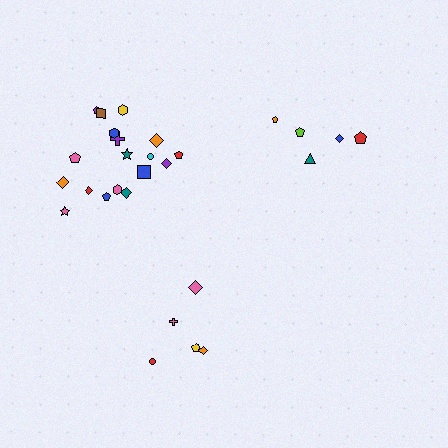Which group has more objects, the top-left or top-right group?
The top-left group.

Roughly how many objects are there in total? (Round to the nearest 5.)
Roughly 30 objects in total.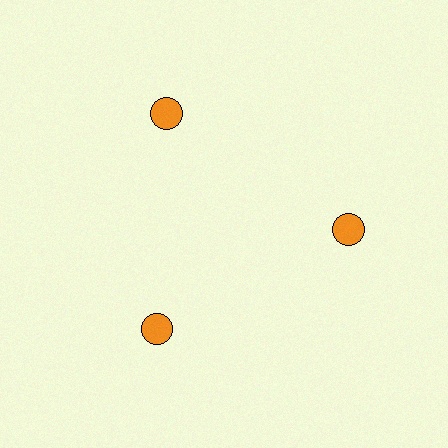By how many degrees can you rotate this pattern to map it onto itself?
The pattern maps onto itself every 120 degrees of rotation.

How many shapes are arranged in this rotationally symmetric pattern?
There are 3 shapes, arranged in 3 groups of 1.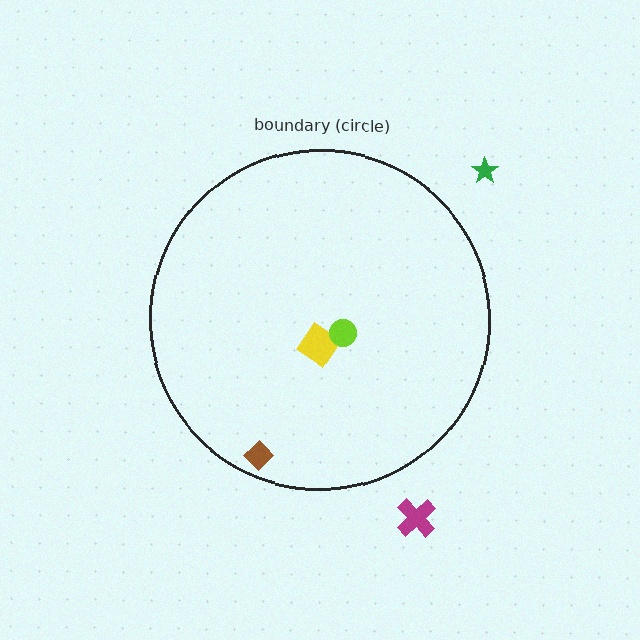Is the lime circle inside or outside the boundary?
Inside.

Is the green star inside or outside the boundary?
Outside.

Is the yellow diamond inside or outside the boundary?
Inside.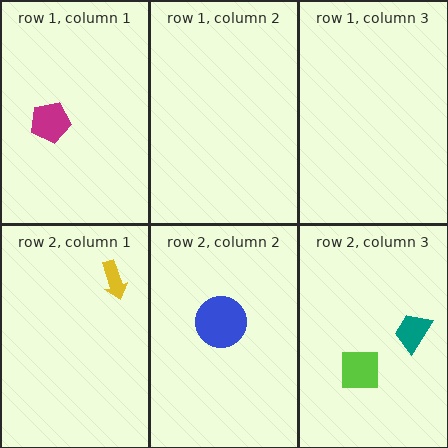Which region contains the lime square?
The row 2, column 3 region.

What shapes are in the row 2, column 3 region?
The lime square, the teal trapezoid.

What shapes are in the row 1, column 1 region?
The magenta pentagon.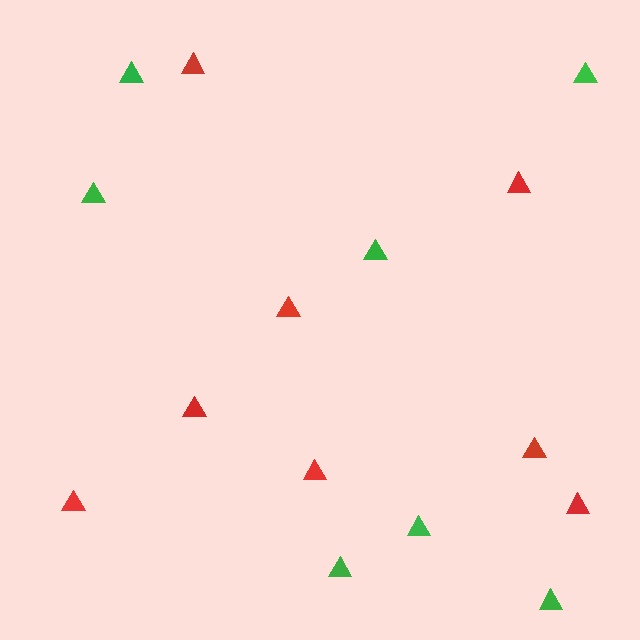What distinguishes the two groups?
There are 2 groups: one group of red triangles (8) and one group of green triangles (7).